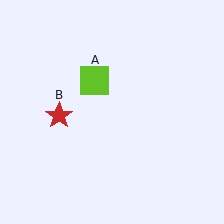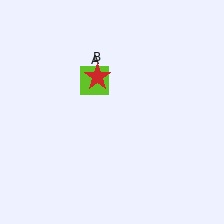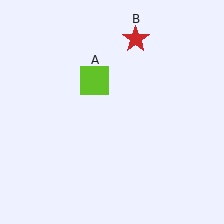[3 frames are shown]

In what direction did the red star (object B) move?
The red star (object B) moved up and to the right.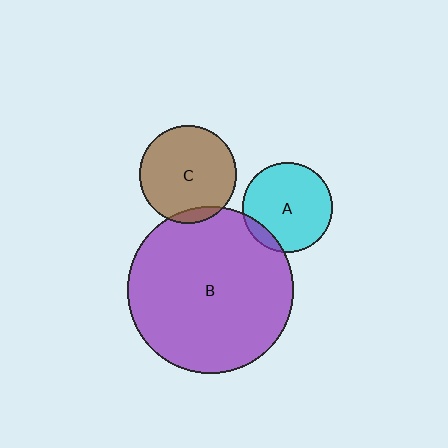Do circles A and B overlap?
Yes.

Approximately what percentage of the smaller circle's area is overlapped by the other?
Approximately 10%.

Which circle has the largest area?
Circle B (purple).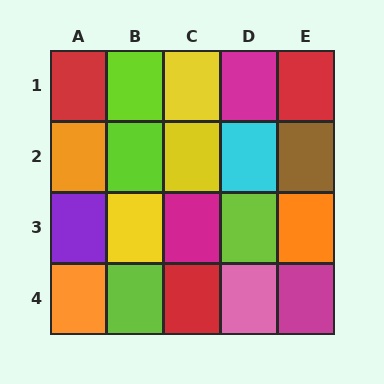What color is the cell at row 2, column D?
Cyan.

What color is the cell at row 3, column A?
Purple.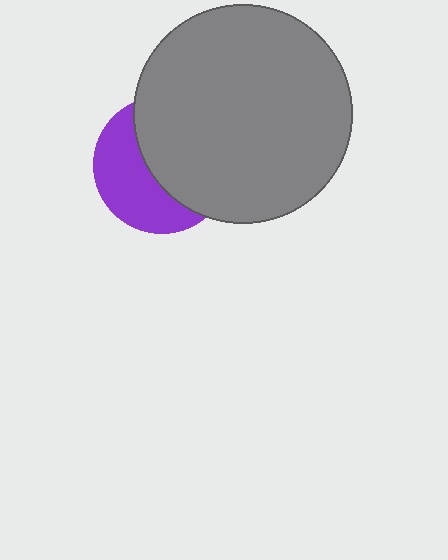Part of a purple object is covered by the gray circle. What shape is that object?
It is a circle.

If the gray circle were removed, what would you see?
You would see the complete purple circle.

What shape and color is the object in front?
The object in front is a gray circle.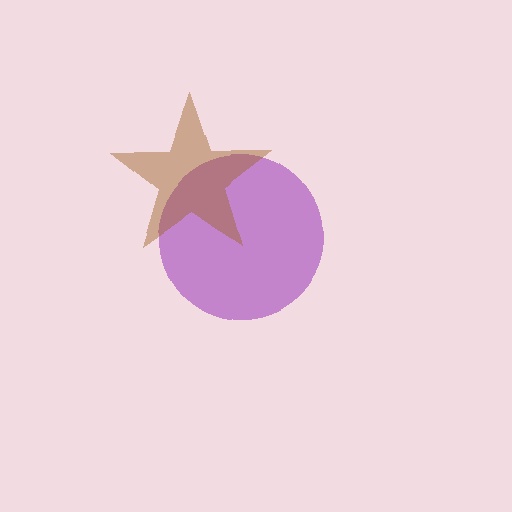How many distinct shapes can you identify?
There are 2 distinct shapes: a purple circle, a brown star.